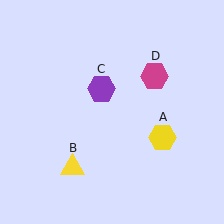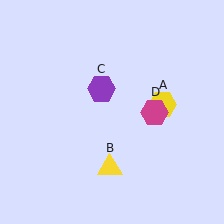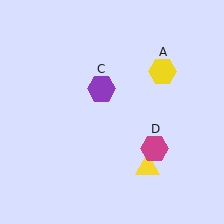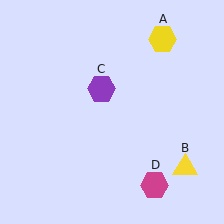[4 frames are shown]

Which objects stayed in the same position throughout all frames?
Purple hexagon (object C) remained stationary.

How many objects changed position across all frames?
3 objects changed position: yellow hexagon (object A), yellow triangle (object B), magenta hexagon (object D).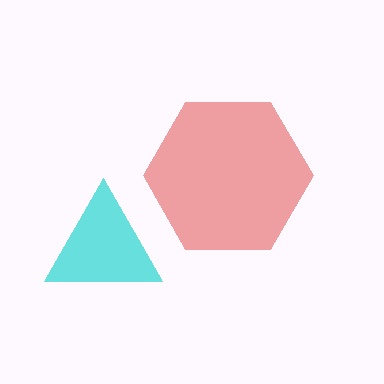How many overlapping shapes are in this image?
There are 2 overlapping shapes in the image.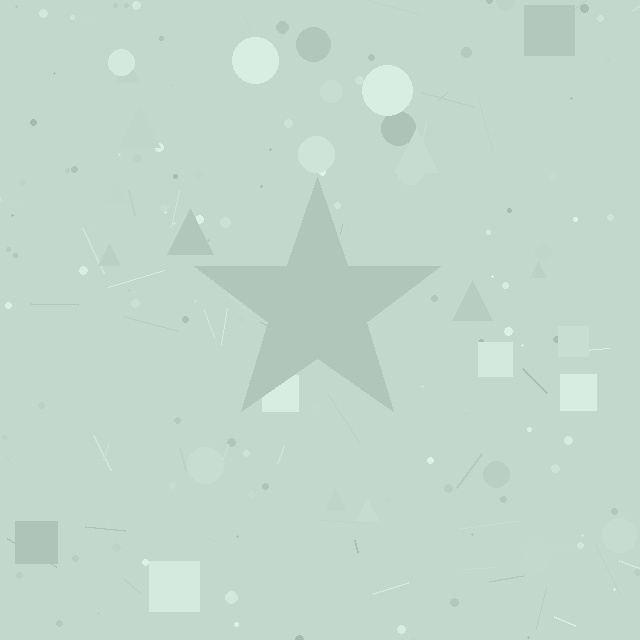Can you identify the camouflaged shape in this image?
The camouflaged shape is a star.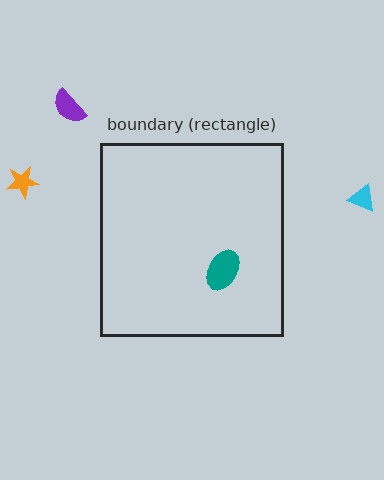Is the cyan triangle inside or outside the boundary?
Outside.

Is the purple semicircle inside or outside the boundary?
Outside.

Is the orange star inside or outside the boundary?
Outside.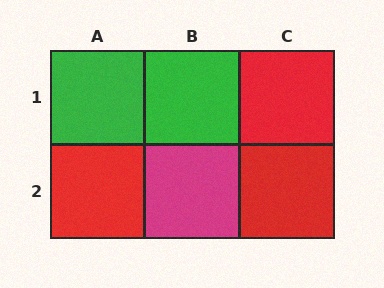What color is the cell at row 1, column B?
Green.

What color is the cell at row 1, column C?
Red.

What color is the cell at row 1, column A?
Green.